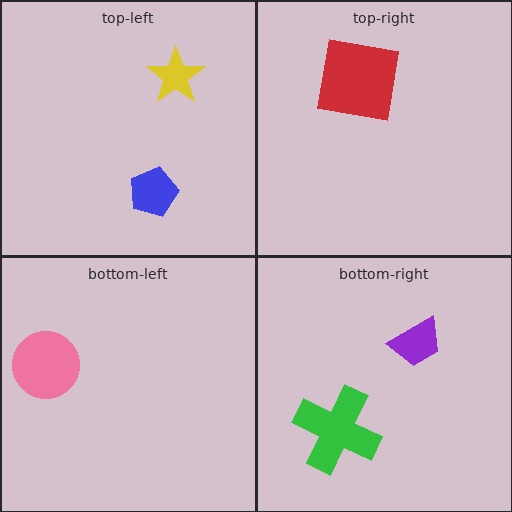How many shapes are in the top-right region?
1.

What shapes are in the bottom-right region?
The green cross, the purple trapezoid.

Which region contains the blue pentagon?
The top-left region.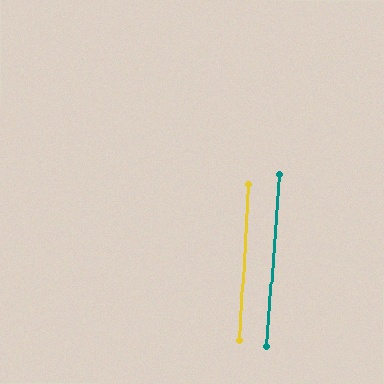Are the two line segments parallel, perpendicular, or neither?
Parallel — their directions differ by only 0.8°.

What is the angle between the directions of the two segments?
Approximately 1 degree.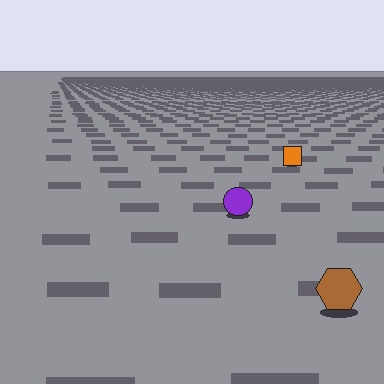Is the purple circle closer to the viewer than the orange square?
Yes. The purple circle is closer — you can tell from the texture gradient: the ground texture is coarser near it.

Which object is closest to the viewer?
The brown hexagon is closest. The texture marks near it are larger and more spread out.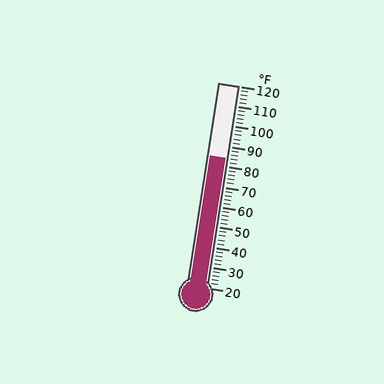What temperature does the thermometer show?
The thermometer shows approximately 84°F.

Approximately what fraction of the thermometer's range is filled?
The thermometer is filled to approximately 65% of its range.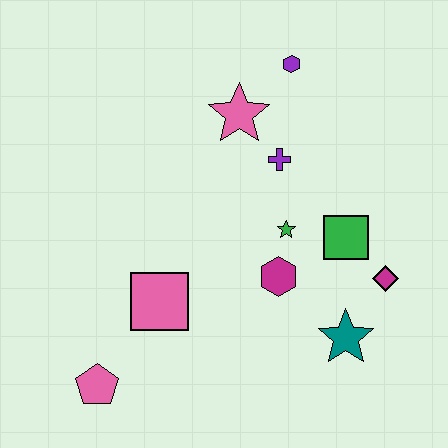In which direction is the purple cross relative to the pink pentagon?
The purple cross is above the pink pentagon.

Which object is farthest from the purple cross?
The pink pentagon is farthest from the purple cross.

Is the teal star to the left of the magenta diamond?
Yes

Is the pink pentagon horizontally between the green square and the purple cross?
No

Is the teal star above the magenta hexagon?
No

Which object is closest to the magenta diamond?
The green square is closest to the magenta diamond.